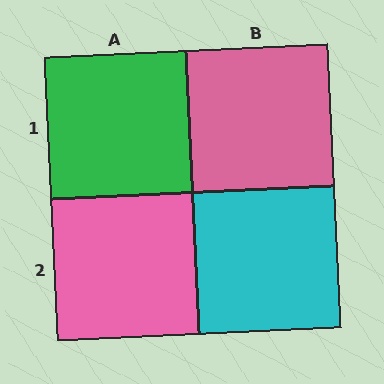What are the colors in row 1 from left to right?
Green, pink.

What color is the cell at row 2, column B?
Cyan.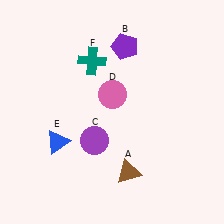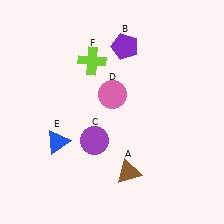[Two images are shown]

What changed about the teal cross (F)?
In Image 1, F is teal. In Image 2, it changed to lime.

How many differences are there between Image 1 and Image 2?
There is 1 difference between the two images.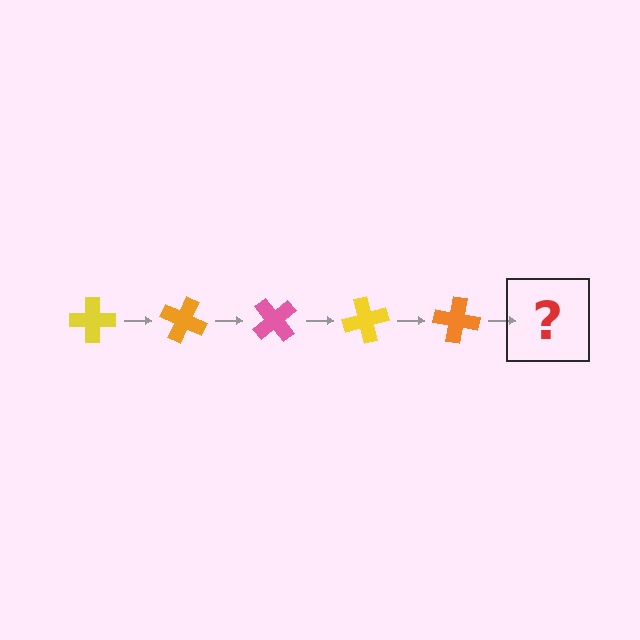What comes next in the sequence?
The next element should be a pink cross, rotated 125 degrees from the start.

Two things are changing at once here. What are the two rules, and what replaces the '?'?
The two rules are that it rotates 25 degrees each step and the color cycles through yellow, orange, and pink. The '?' should be a pink cross, rotated 125 degrees from the start.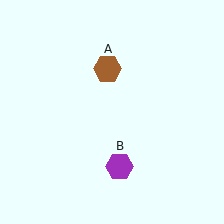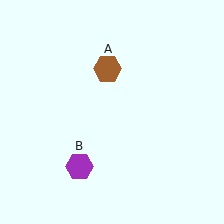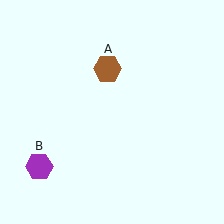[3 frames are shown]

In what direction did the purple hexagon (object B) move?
The purple hexagon (object B) moved left.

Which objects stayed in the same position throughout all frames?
Brown hexagon (object A) remained stationary.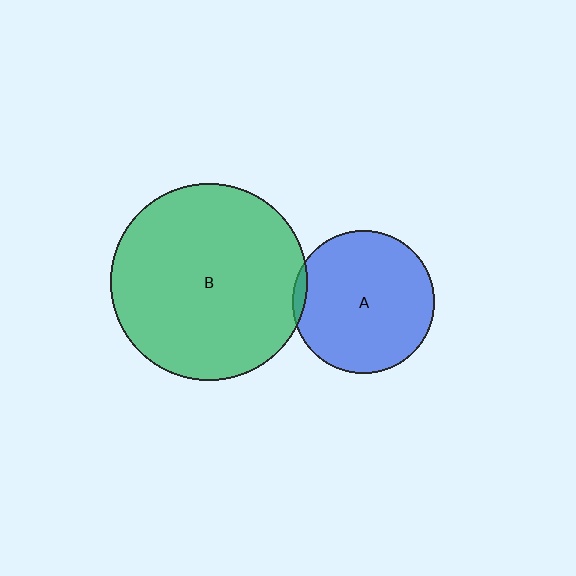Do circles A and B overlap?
Yes.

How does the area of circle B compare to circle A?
Approximately 1.9 times.